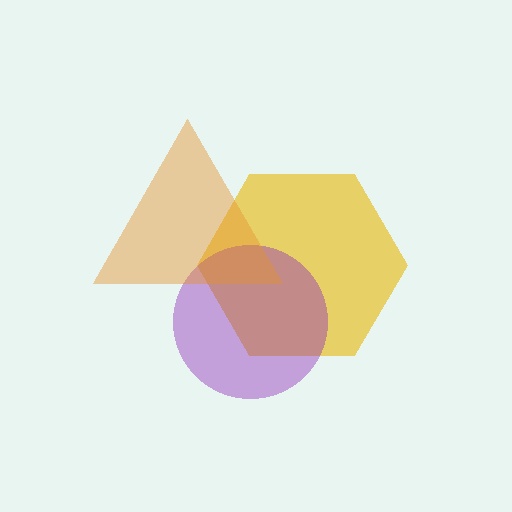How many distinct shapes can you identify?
There are 3 distinct shapes: a yellow hexagon, a purple circle, an orange triangle.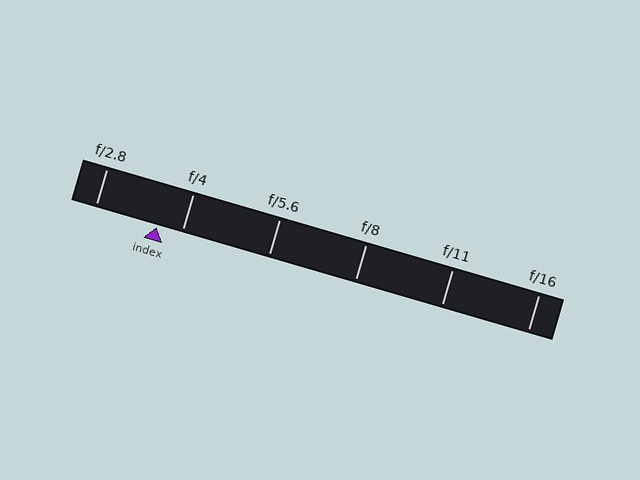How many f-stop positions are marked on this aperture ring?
There are 6 f-stop positions marked.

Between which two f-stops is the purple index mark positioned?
The index mark is between f/2.8 and f/4.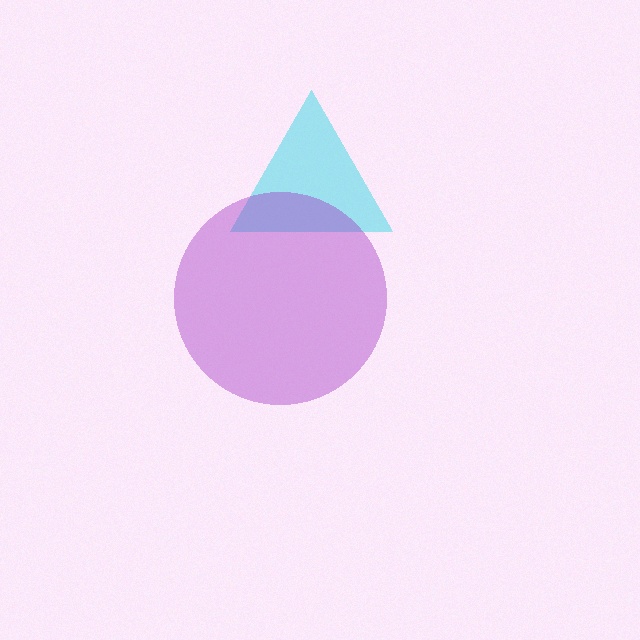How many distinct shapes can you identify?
There are 2 distinct shapes: a cyan triangle, a purple circle.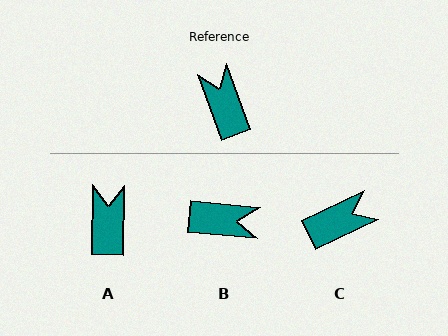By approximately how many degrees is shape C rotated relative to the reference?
Approximately 85 degrees clockwise.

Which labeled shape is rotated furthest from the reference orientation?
B, about 116 degrees away.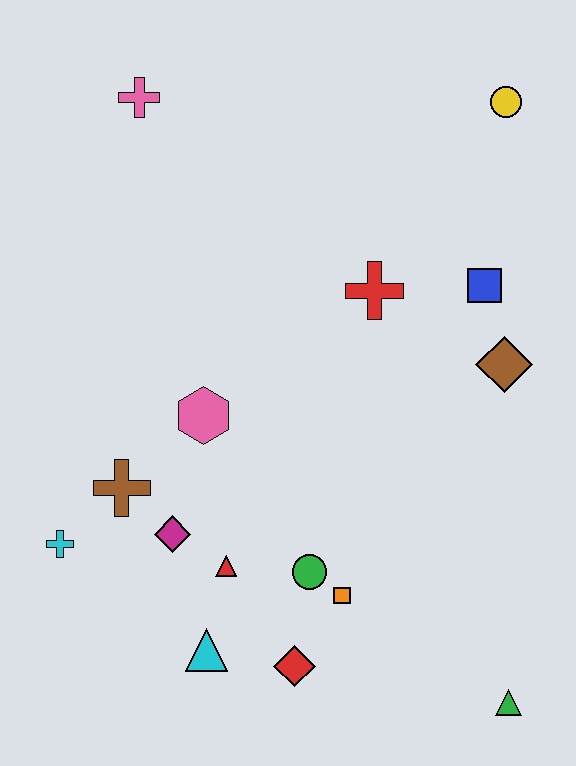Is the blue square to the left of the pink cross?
No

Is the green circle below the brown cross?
Yes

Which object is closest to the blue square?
The brown diamond is closest to the blue square.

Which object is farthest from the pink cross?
The green triangle is farthest from the pink cross.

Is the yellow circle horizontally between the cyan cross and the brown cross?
No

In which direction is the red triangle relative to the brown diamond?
The red triangle is to the left of the brown diamond.